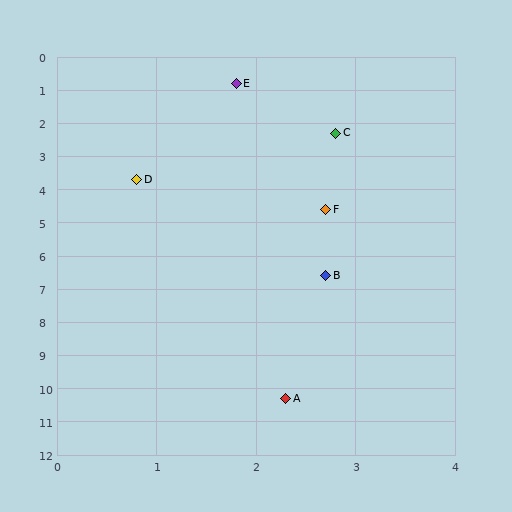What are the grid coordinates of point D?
Point D is at approximately (0.8, 3.7).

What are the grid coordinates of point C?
Point C is at approximately (2.8, 2.3).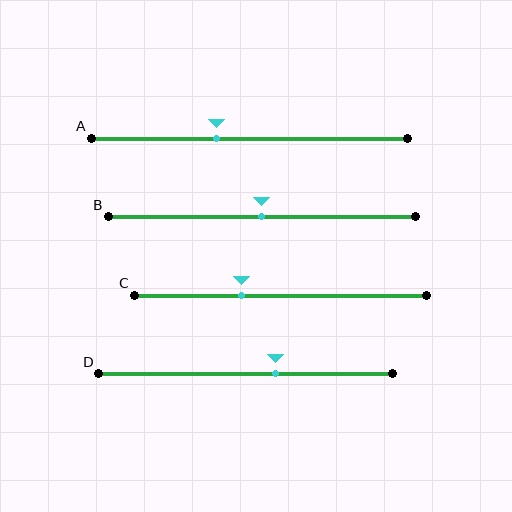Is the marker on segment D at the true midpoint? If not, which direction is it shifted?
No, the marker on segment D is shifted to the right by about 10% of the segment length.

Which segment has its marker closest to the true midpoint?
Segment B has its marker closest to the true midpoint.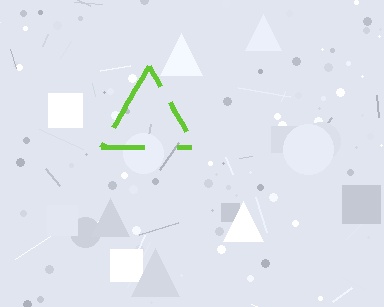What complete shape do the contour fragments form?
The contour fragments form a triangle.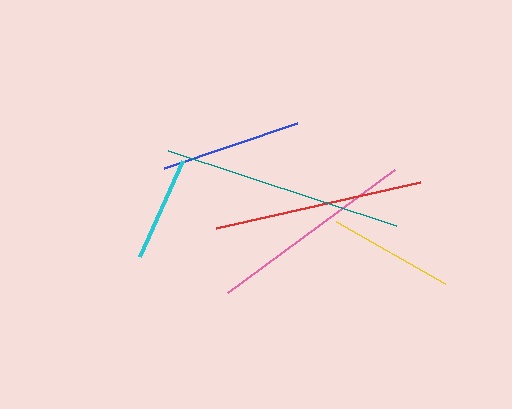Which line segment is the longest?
The teal line is the longest at approximately 241 pixels.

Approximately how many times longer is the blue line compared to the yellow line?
The blue line is approximately 1.1 times the length of the yellow line.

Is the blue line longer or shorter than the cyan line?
The blue line is longer than the cyan line.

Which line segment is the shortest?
The cyan line is the shortest at approximately 105 pixels.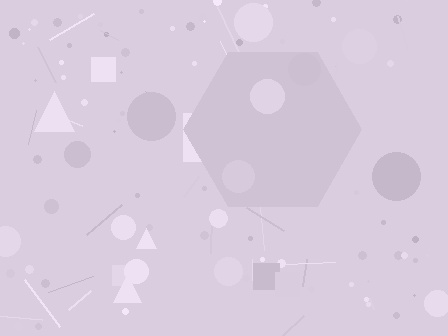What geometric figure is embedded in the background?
A hexagon is embedded in the background.